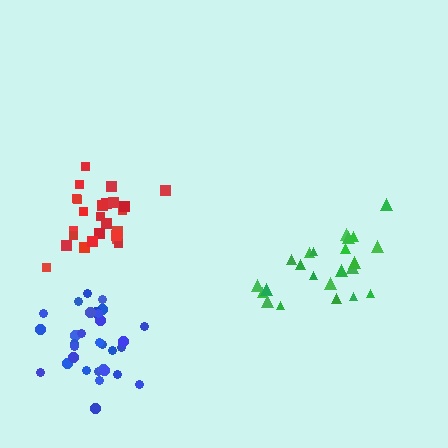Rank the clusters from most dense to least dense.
red, green, blue.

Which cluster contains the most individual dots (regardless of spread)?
Blue (31).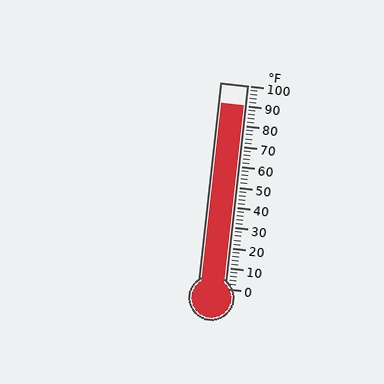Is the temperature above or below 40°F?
The temperature is above 40°F.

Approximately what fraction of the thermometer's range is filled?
The thermometer is filled to approximately 90% of its range.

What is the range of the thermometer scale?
The thermometer scale ranges from 0°F to 100°F.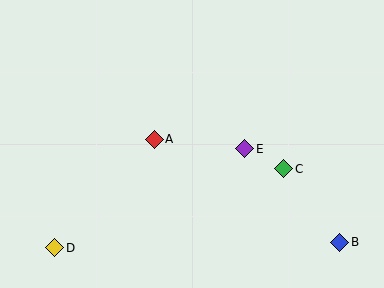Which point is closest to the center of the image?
Point A at (154, 139) is closest to the center.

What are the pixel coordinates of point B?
Point B is at (340, 242).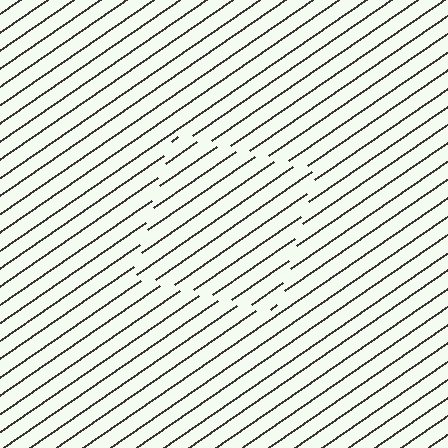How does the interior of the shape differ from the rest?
The interior of the shape contains the same grating, shifted by half a period — the contour is defined by the phase discontinuity where line-ends from the inner and outer gratings abut.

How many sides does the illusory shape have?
4 sides — the line-ends trace a square.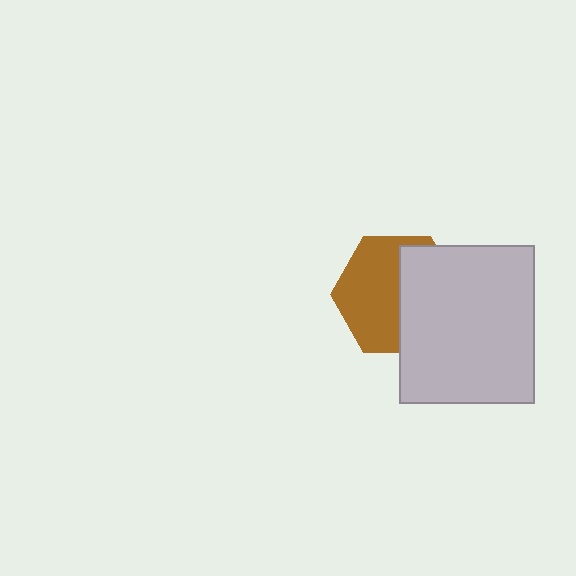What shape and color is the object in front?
The object in front is a light gray rectangle.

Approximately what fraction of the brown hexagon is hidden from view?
Roughly 45% of the brown hexagon is hidden behind the light gray rectangle.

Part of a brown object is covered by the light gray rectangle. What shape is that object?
It is a hexagon.